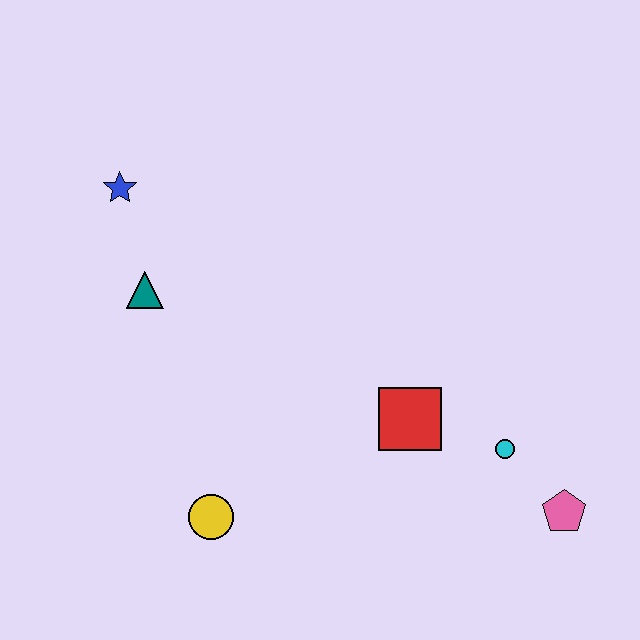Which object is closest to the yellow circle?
The red square is closest to the yellow circle.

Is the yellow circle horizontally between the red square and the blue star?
Yes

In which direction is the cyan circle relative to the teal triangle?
The cyan circle is to the right of the teal triangle.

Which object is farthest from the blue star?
The pink pentagon is farthest from the blue star.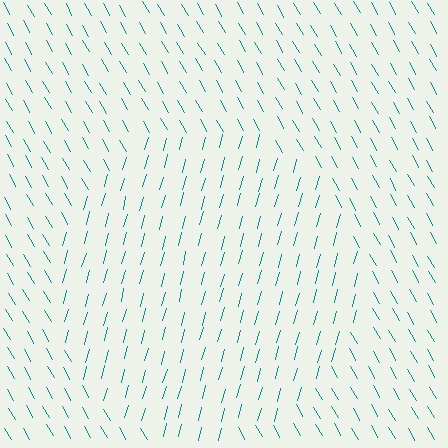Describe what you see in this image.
The image is filled with small teal line segments. A circle region in the image has lines oriented differently from the surrounding lines, creating a visible texture boundary.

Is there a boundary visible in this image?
Yes, there is a texture boundary formed by a change in line orientation.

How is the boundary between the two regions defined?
The boundary is defined purely by a change in line orientation (approximately 45 degrees difference). All lines are the same color and thickness.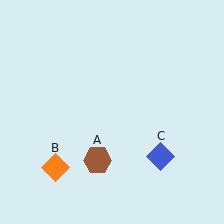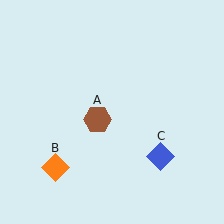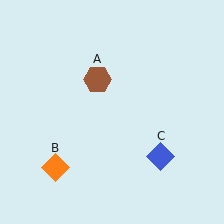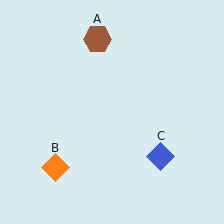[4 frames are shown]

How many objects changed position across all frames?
1 object changed position: brown hexagon (object A).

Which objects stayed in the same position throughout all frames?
Orange diamond (object B) and blue diamond (object C) remained stationary.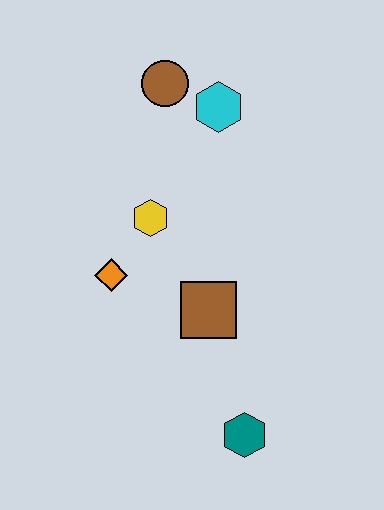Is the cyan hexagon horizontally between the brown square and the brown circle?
No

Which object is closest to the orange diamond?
The yellow hexagon is closest to the orange diamond.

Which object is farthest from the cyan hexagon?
The teal hexagon is farthest from the cyan hexagon.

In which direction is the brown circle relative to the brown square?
The brown circle is above the brown square.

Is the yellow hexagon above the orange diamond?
Yes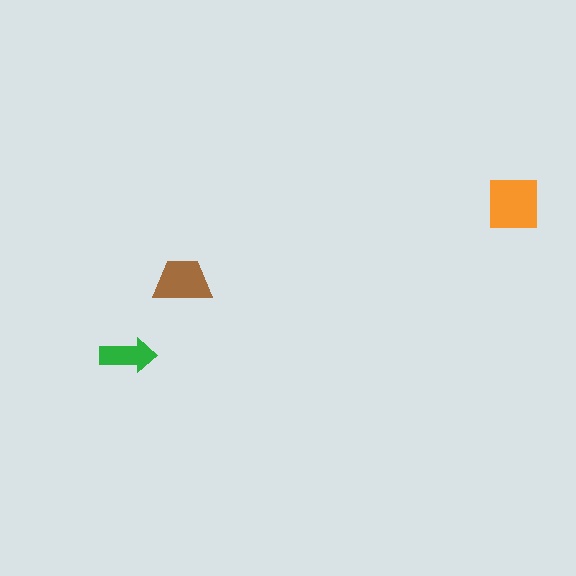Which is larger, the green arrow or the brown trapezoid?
The brown trapezoid.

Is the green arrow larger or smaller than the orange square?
Smaller.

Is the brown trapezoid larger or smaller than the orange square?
Smaller.